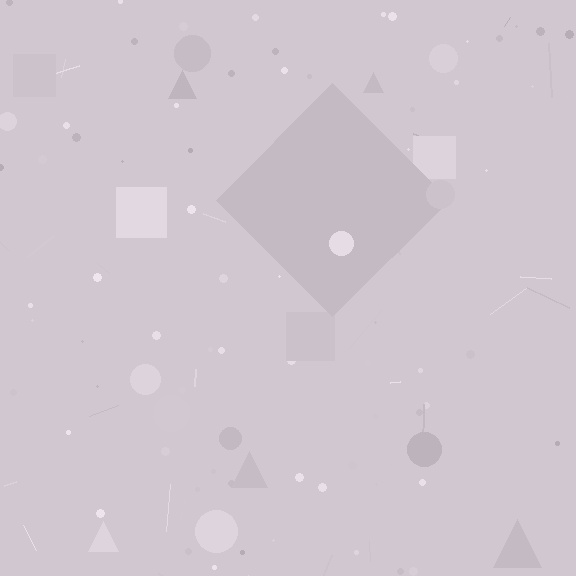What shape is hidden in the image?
A diamond is hidden in the image.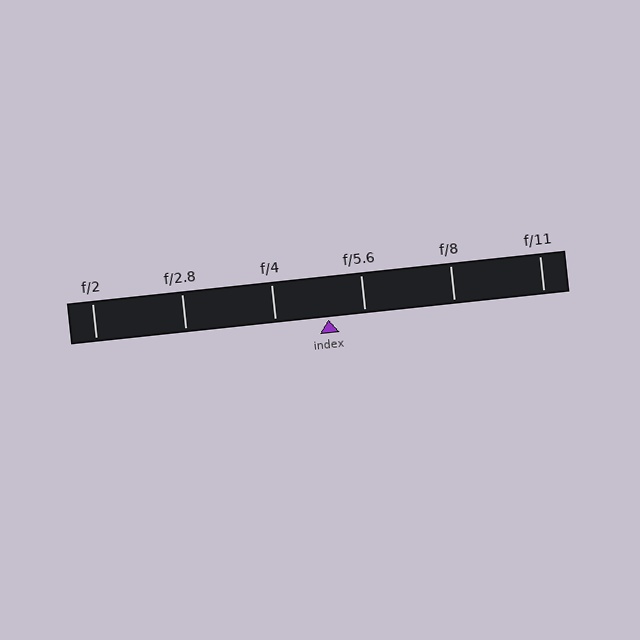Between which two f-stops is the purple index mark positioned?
The index mark is between f/4 and f/5.6.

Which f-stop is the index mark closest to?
The index mark is closest to f/5.6.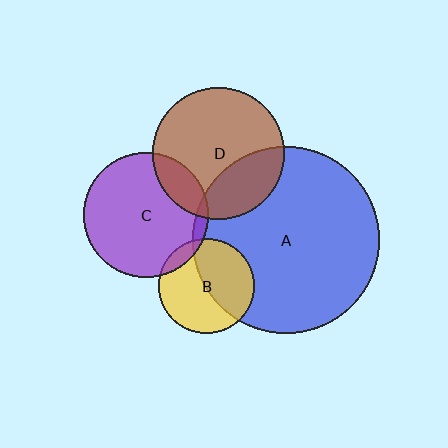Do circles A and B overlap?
Yes.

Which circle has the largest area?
Circle A (blue).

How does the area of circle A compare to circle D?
Approximately 2.0 times.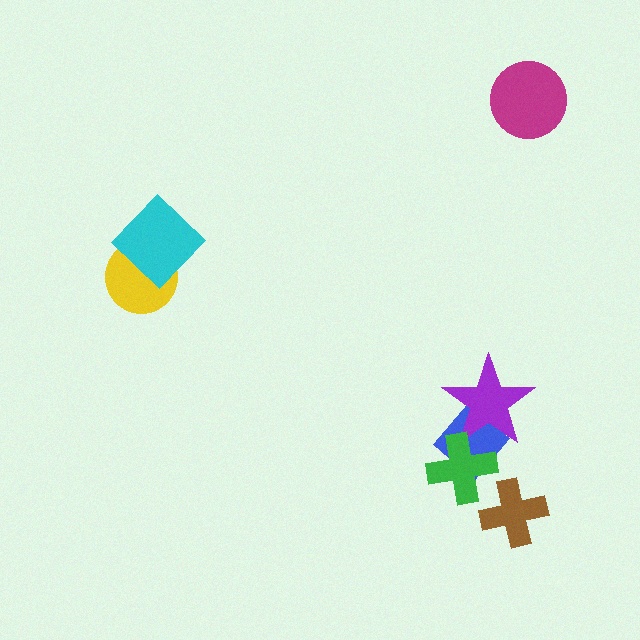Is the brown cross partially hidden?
No, no other shape covers it.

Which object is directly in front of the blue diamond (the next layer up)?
The purple star is directly in front of the blue diamond.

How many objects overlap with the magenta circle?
0 objects overlap with the magenta circle.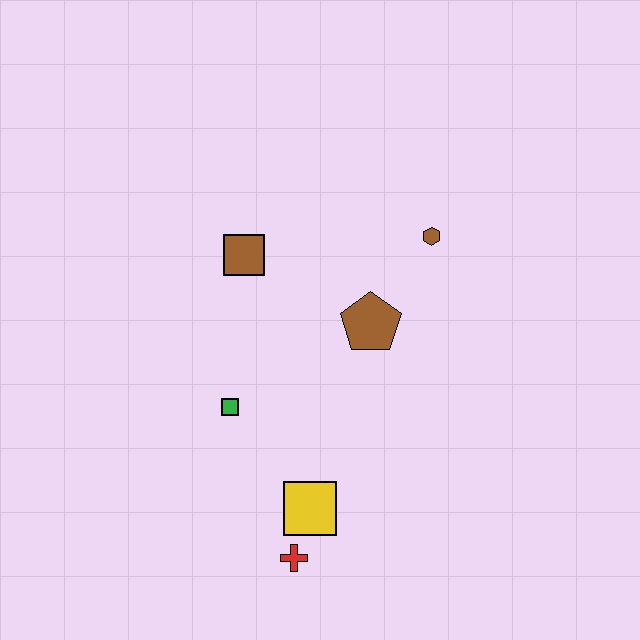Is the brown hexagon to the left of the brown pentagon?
No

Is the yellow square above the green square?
No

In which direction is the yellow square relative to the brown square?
The yellow square is below the brown square.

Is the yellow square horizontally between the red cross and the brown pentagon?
Yes